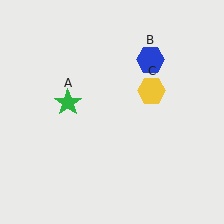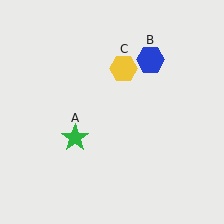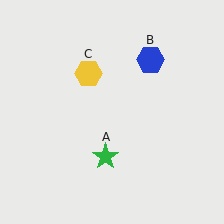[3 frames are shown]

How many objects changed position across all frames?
2 objects changed position: green star (object A), yellow hexagon (object C).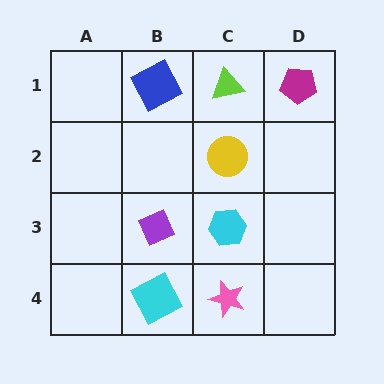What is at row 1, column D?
A magenta pentagon.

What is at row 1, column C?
A lime triangle.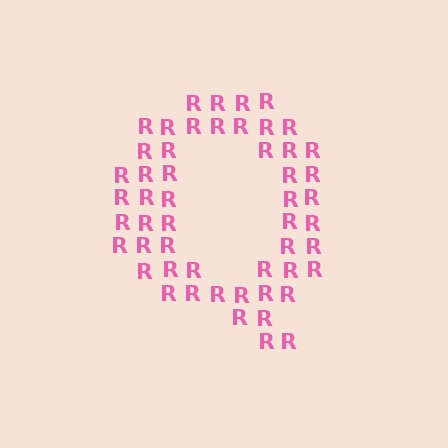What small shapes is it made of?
It is made of small letter R's.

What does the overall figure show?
The overall figure shows the letter Q.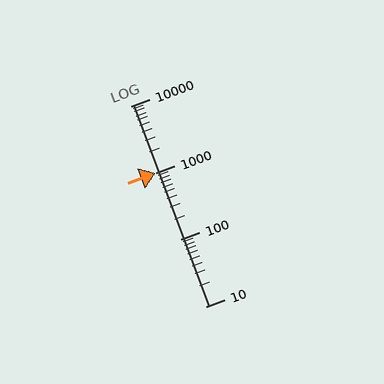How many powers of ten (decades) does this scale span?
The scale spans 3 decades, from 10 to 10000.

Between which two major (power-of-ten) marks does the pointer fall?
The pointer is between 1000 and 10000.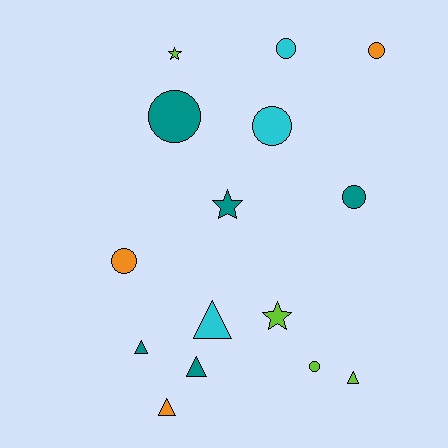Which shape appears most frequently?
Circle, with 7 objects.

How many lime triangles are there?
There is 1 lime triangle.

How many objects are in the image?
There are 15 objects.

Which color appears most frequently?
Teal, with 5 objects.